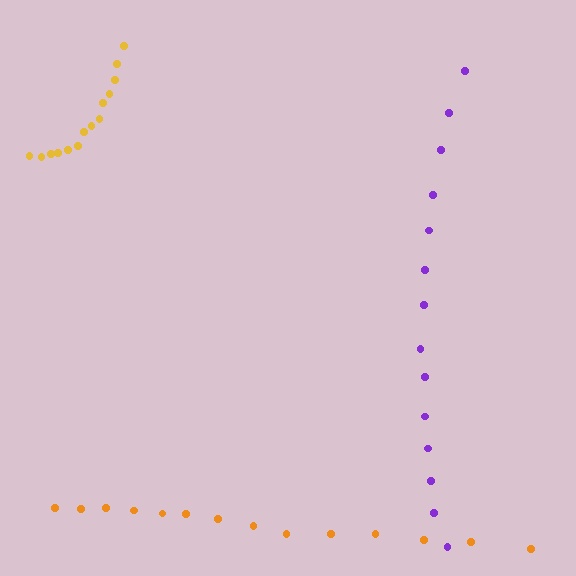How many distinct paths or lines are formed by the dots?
There are 3 distinct paths.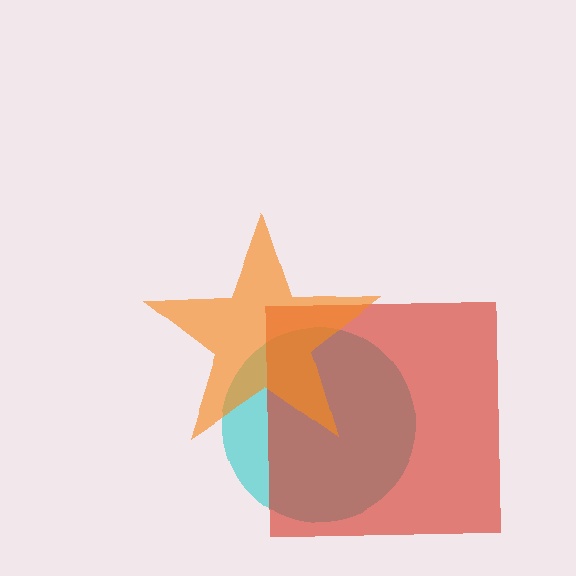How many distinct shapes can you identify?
There are 3 distinct shapes: a cyan circle, a red square, an orange star.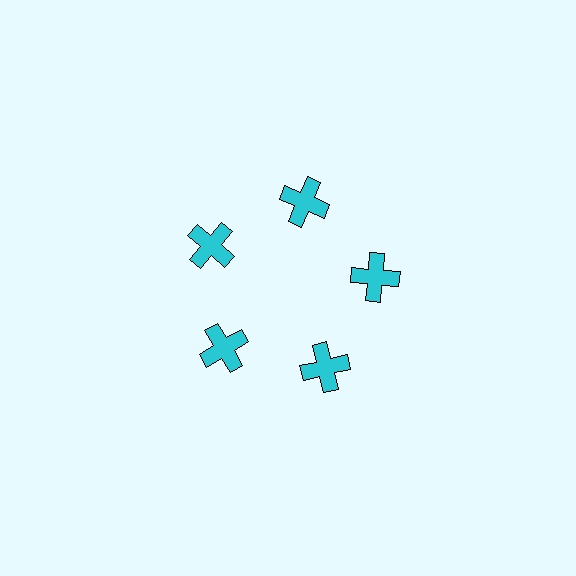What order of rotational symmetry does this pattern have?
This pattern has 5-fold rotational symmetry.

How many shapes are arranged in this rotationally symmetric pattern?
There are 5 shapes, arranged in 5 groups of 1.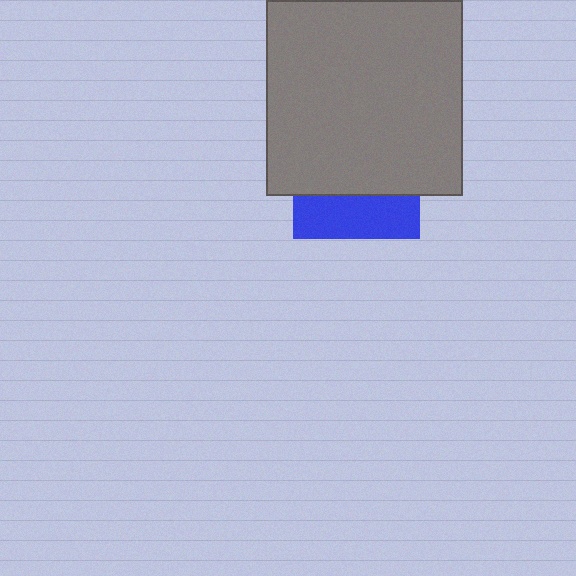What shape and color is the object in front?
The object in front is a gray square.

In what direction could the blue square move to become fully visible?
The blue square could move down. That would shift it out from behind the gray square entirely.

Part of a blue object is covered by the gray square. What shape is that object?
It is a square.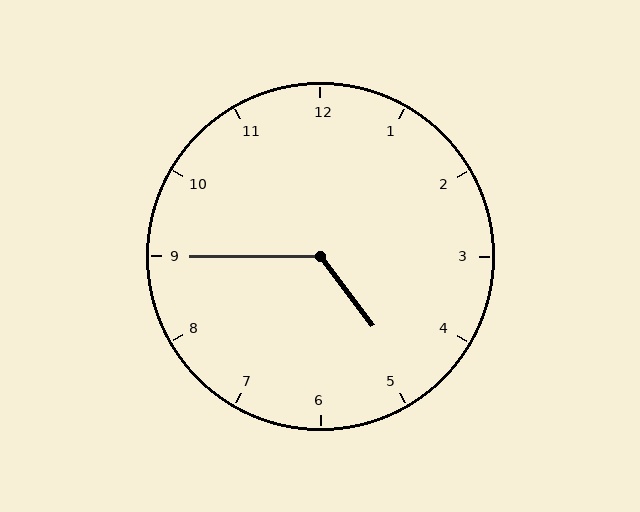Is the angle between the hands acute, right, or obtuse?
It is obtuse.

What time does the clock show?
4:45.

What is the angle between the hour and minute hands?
Approximately 128 degrees.